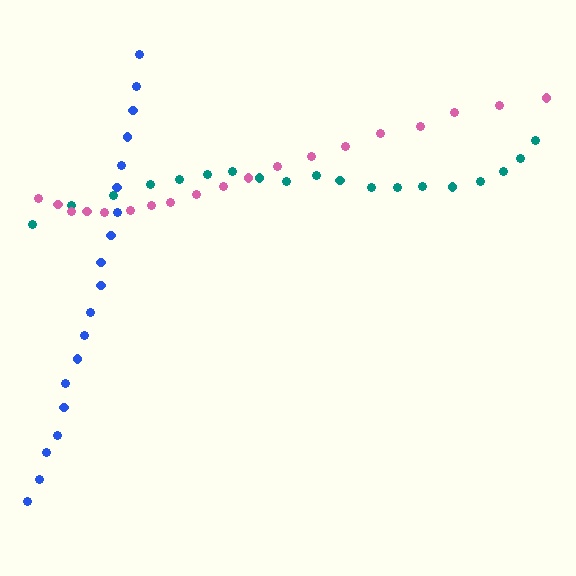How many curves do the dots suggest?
There are 3 distinct paths.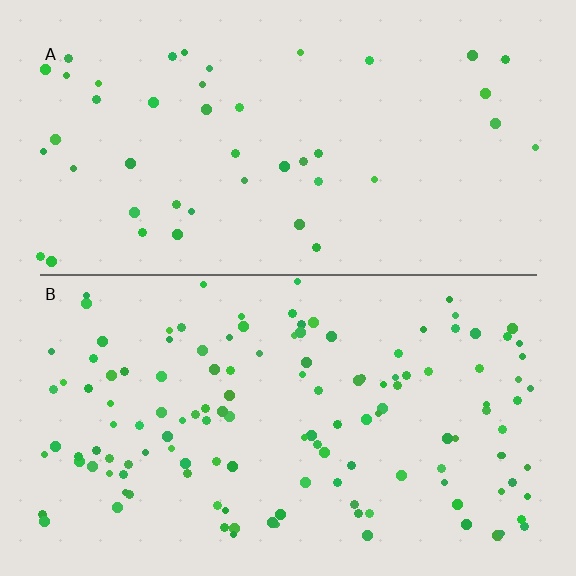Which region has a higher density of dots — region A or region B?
B (the bottom).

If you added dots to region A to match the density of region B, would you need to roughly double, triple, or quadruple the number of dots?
Approximately triple.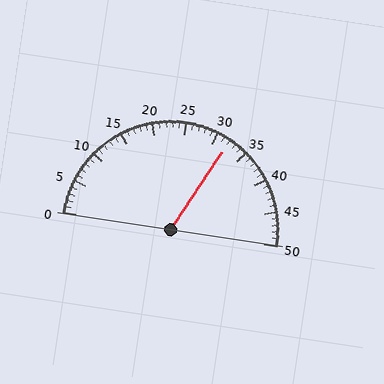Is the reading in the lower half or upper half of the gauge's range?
The reading is in the upper half of the range (0 to 50).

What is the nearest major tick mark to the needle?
The nearest major tick mark is 30.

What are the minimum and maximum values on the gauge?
The gauge ranges from 0 to 50.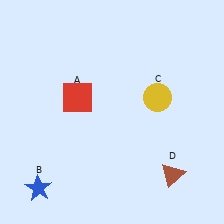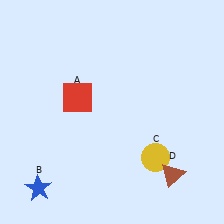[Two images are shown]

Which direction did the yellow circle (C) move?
The yellow circle (C) moved down.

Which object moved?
The yellow circle (C) moved down.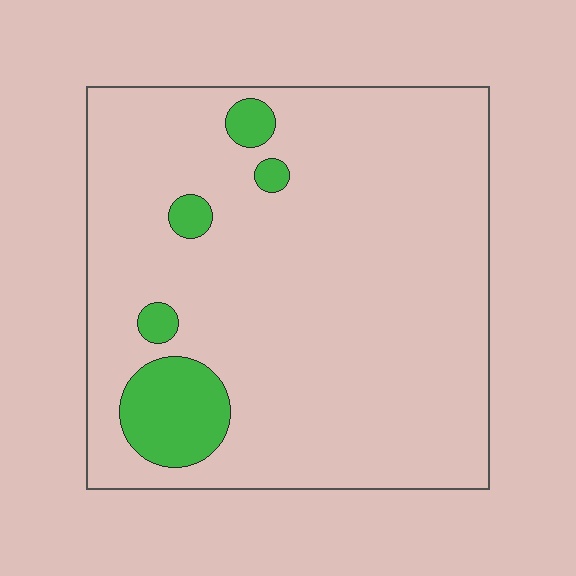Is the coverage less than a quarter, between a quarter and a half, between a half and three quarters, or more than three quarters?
Less than a quarter.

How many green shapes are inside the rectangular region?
5.